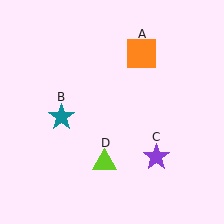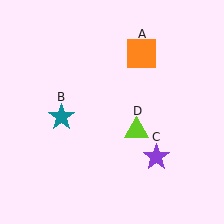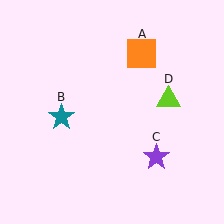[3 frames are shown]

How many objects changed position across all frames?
1 object changed position: lime triangle (object D).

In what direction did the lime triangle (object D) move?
The lime triangle (object D) moved up and to the right.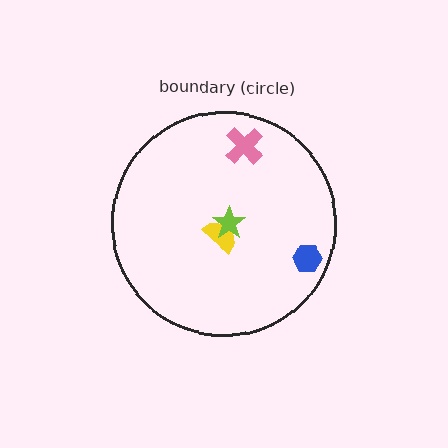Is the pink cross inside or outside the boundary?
Inside.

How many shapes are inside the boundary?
4 inside, 0 outside.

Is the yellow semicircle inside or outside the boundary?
Inside.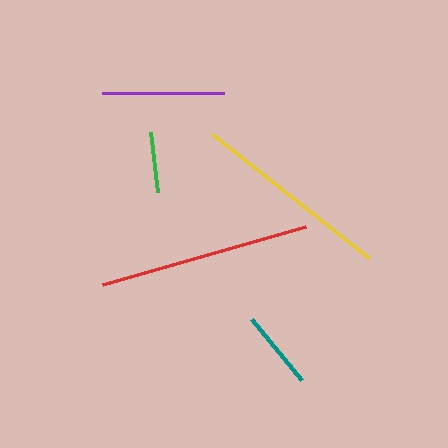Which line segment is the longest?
The red line is the longest at approximately 211 pixels.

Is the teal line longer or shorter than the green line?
The teal line is longer than the green line.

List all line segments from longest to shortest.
From longest to shortest: red, yellow, purple, teal, green.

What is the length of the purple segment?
The purple segment is approximately 122 pixels long.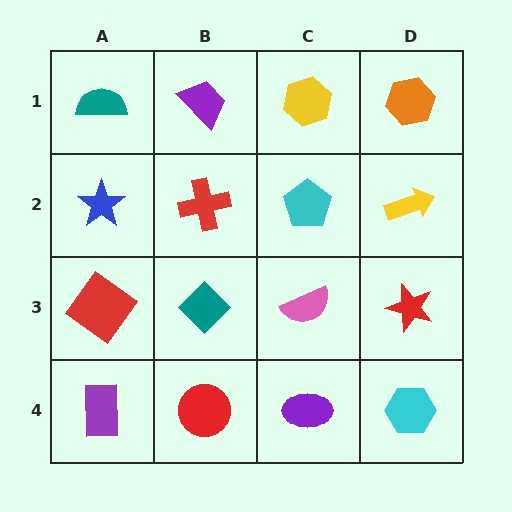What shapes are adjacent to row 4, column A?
A red diamond (row 3, column A), a red circle (row 4, column B).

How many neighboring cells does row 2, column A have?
3.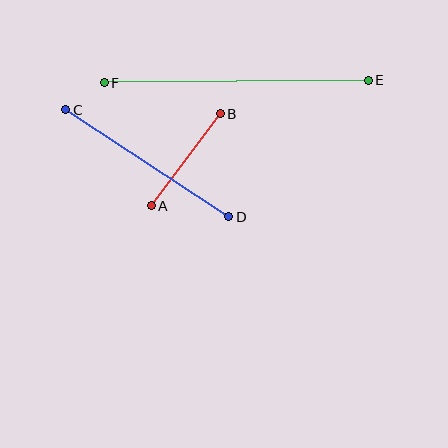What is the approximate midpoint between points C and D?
The midpoint is at approximately (147, 163) pixels.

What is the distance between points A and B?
The distance is approximately 115 pixels.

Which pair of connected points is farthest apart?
Points E and F are farthest apart.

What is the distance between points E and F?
The distance is approximately 264 pixels.